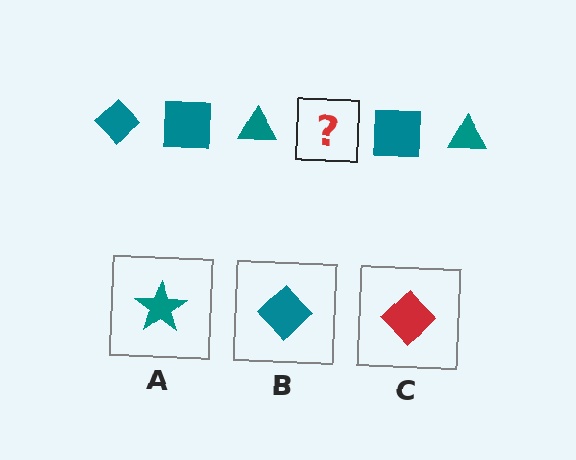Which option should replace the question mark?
Option B.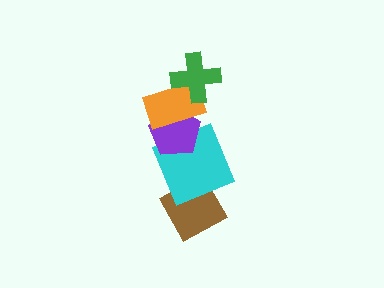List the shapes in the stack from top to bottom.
From top to bottom: the green cross, the orange rectangle, the purple pentagon, the cyan square, the brown diamond.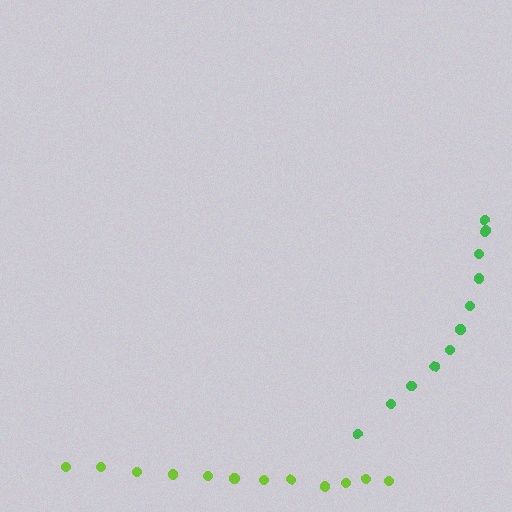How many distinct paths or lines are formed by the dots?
There are 2 distinct paths.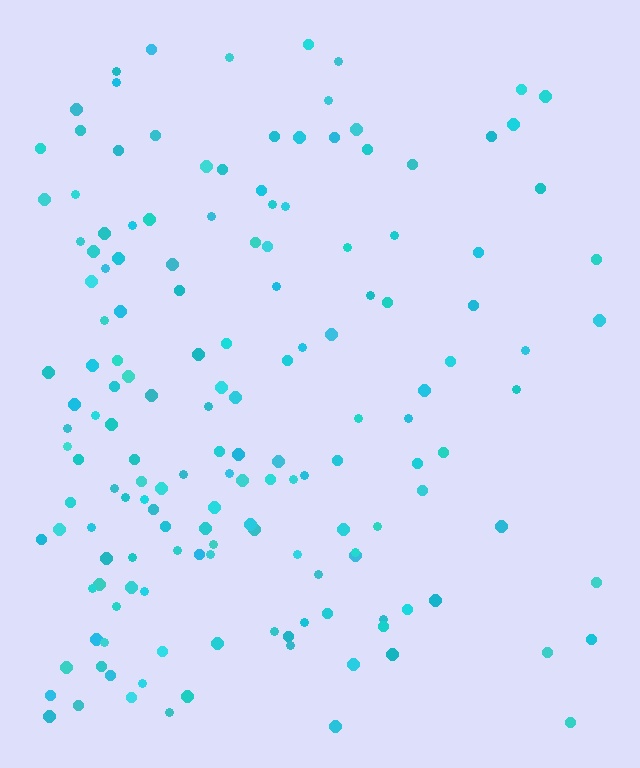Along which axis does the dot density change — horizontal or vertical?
Horizontal.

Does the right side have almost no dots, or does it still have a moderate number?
Still a moderate number, just noticeably fewer than the left.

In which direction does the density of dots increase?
From right to left, with the left side densest.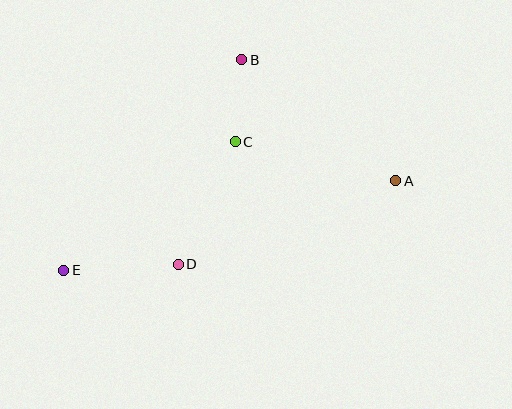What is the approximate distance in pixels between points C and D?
The distance between C and D is approximately 135 pixels.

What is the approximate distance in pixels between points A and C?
The distance between A and C is approximately 165 pixels.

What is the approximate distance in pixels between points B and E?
The distance between B and E is approximately 276 pixels.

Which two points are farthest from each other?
Points A and E are farthest from each other.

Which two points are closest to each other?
Points B and C are closest to each other.